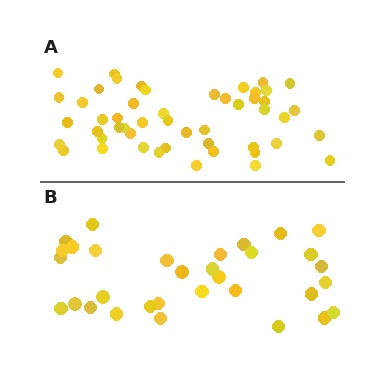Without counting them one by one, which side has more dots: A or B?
Region A (the top region) has more dots.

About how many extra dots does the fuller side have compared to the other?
Region A has approximately 20 more dots than region B.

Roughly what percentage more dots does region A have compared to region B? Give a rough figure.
About 55% more.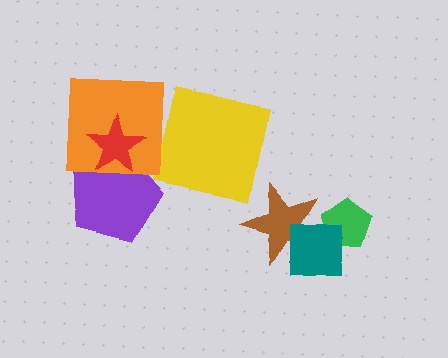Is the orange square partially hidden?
Yes, it is partially covered by another shape.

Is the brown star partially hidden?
Yes, it is partially covered by another shape.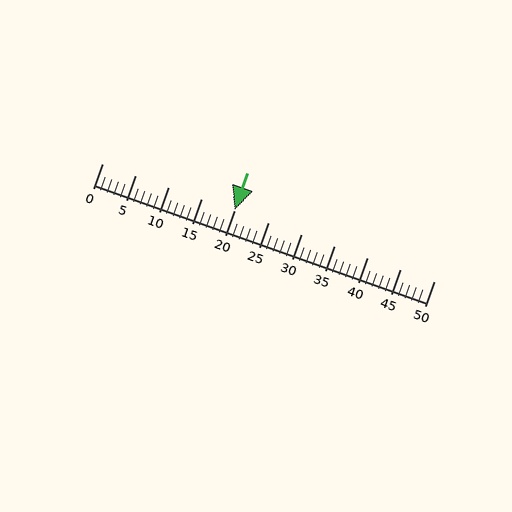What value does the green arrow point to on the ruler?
The green arrow points to approximately 20.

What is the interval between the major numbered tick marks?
The major tick marks are spaced 5 units apart.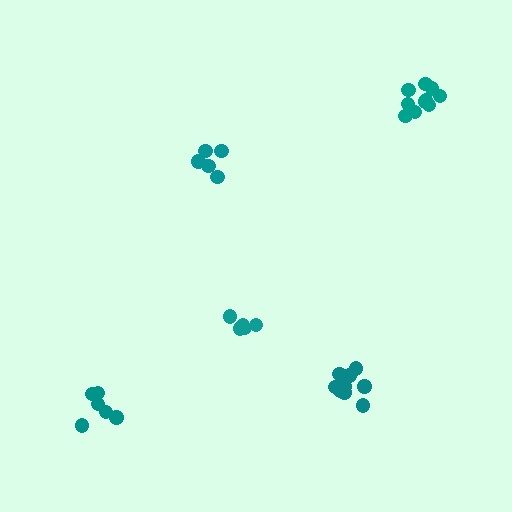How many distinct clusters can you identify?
There are 5 distinct clusters.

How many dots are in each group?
Group 1: 10 dots, Group 2: 9 dots, Group 3: 5 dots, Group 4: 5 dots, Group 5: 6 dots (35 total).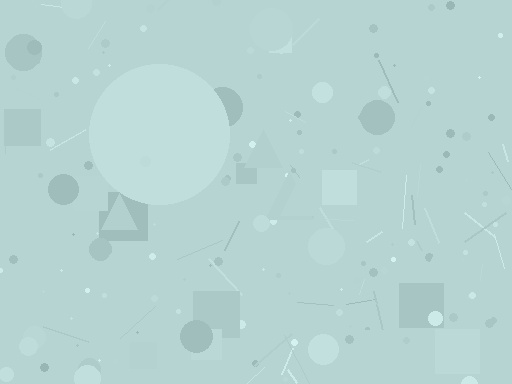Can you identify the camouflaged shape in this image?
The camouflaged shape is a circle.